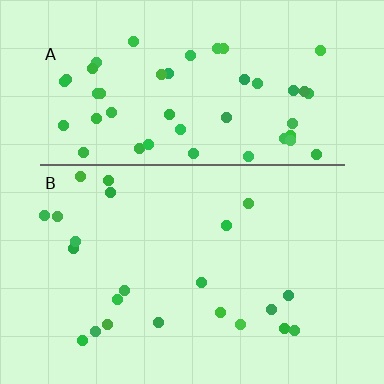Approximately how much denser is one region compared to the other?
Approximately 2.3× — region A over region B.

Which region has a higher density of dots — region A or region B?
A (the top).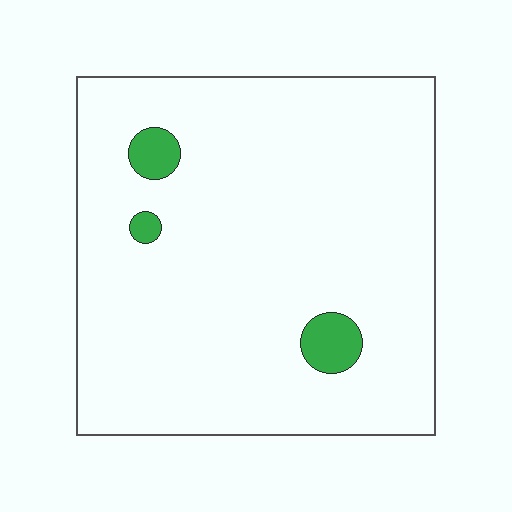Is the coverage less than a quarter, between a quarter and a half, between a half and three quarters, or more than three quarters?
Less than a quarter.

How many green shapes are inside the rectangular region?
3.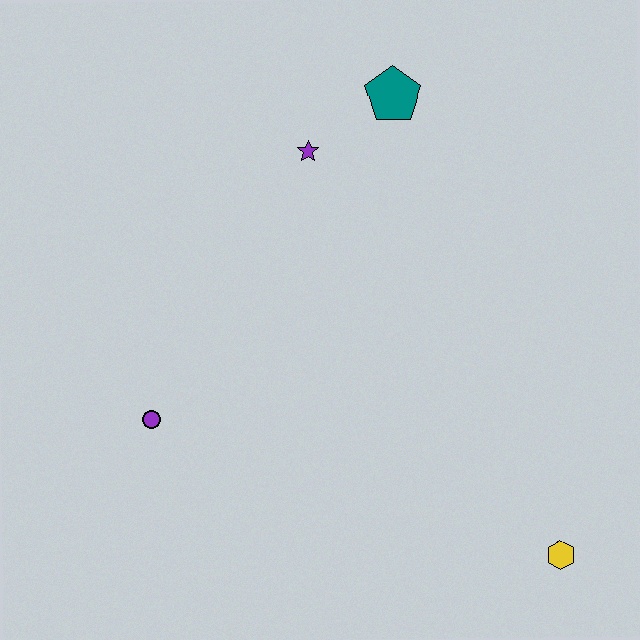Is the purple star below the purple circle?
No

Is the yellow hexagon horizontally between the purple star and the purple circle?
No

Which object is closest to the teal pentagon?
The purple star is closest to the teal pentagon.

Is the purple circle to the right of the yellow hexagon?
No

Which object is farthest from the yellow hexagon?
The teal pentagon is farthest from the yellow hexagon.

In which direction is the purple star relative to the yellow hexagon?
The purple star is above the yellow hexagon.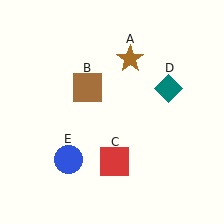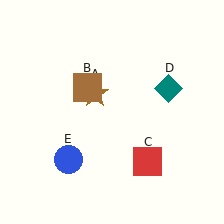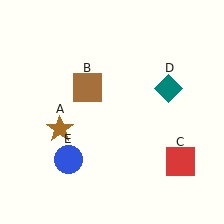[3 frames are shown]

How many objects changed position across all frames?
2 objects changed position: brown star (object A), red square (object C).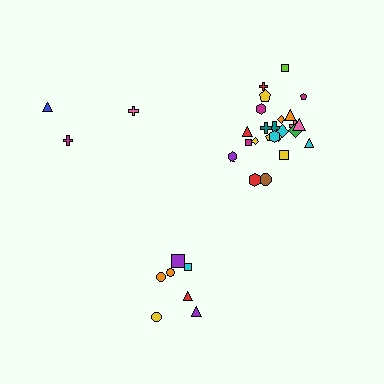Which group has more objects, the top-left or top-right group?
The top-right group.